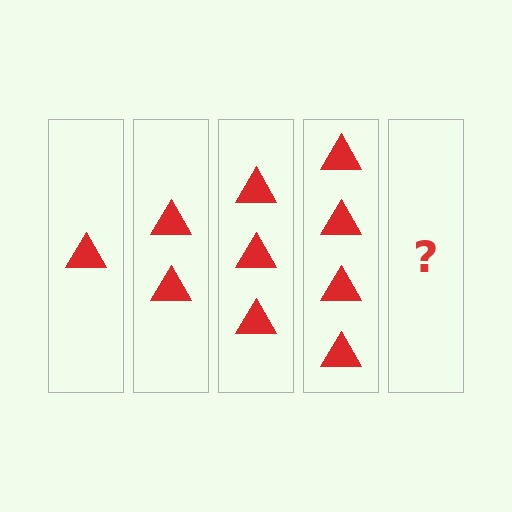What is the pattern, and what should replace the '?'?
The pattern is that each step adds one more triangle. The '?' should be 5 triangles.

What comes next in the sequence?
The next element should be 5 triangles.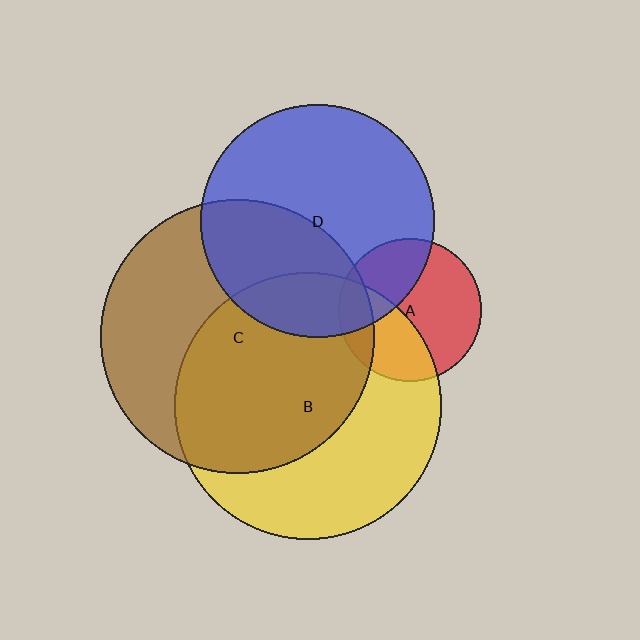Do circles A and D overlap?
Yes.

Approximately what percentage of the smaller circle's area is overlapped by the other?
Approximately 35%.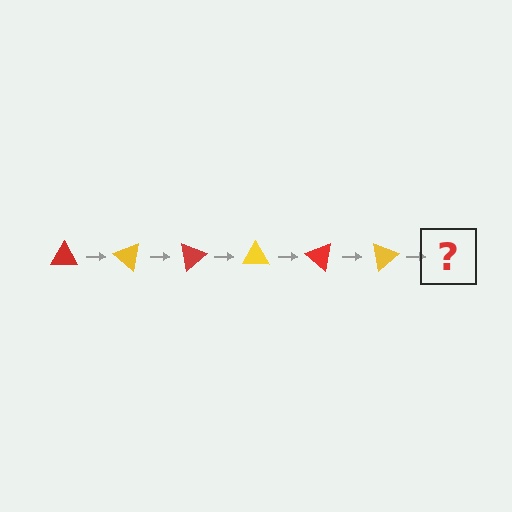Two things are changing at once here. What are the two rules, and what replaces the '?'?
The two rules are that it rotates 40 degrees each step and the color cycles through red and yellow. The '?' should be a red triangle, rotated 240 degrees from the start.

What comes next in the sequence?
The next element should be a red triangle, rotated 240 degrees from the start.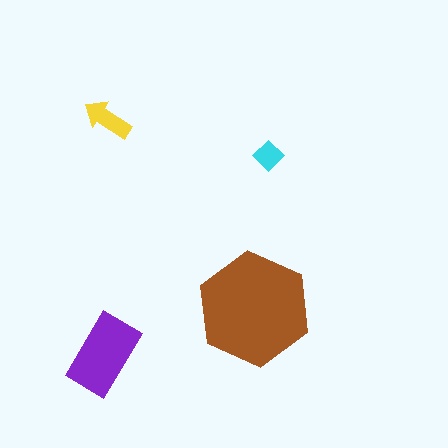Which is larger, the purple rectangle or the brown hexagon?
The brown hexagon.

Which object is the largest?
The brown hexagon.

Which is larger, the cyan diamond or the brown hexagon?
The brown hexagon.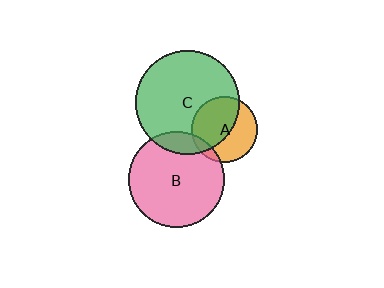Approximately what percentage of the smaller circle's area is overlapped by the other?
Approximately 15%.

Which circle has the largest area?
Circle C (green).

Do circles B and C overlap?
Yes.